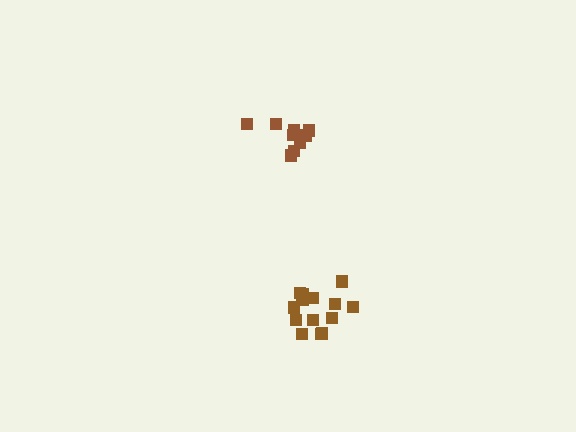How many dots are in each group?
Group 1: 9 dots, Group 2: 15 dots (24 total).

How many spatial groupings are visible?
There are 2 spatial groupings.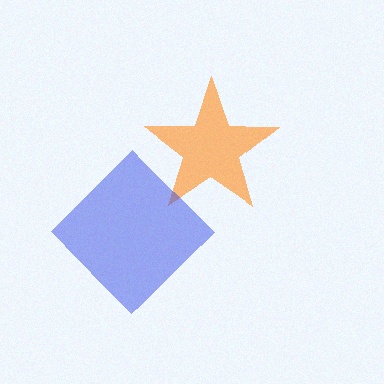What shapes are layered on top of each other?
The layered shapes are: an orange star, a blue diamond.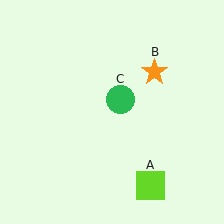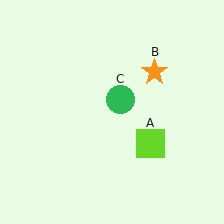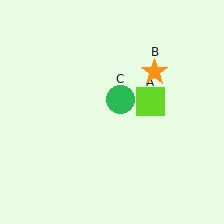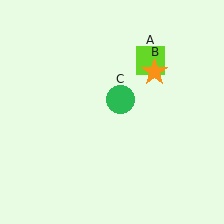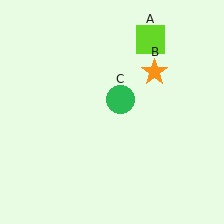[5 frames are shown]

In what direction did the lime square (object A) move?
The lime square (object A) moved up.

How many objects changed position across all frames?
1 object changed position: lime square (object A).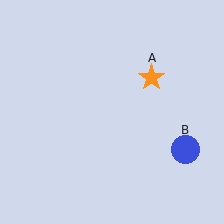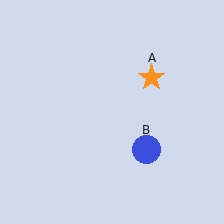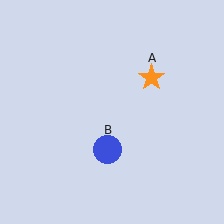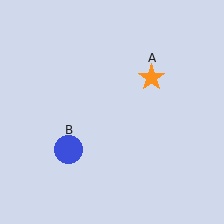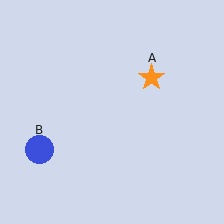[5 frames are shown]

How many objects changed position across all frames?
1 object changed position: blue circle (object B).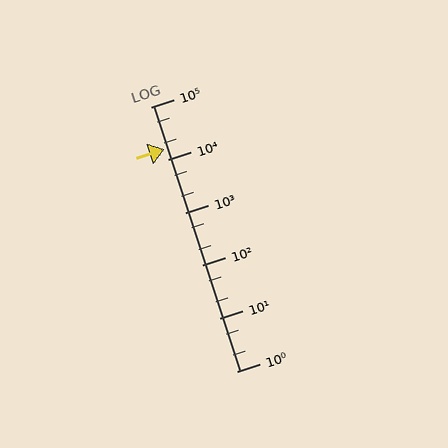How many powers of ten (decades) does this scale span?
The scale spans 5 decades, from 1 to 100000.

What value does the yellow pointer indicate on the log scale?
The pointer indicates approximately 16000.